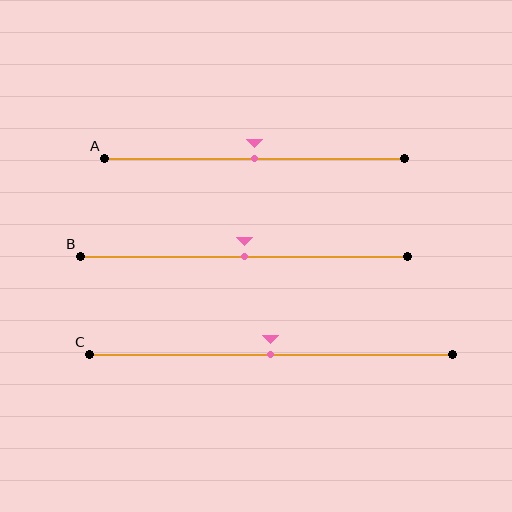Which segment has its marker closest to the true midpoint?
Segment A has its marker closest to the true midpoint.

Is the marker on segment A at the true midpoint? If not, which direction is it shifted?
Yes, the marker on segment A is at the true midpoint.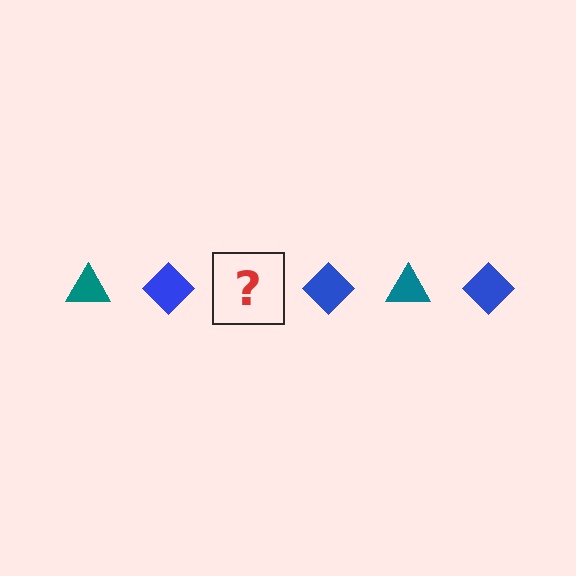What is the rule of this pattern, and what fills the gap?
The rule is that the pattern alternates between teal triangle and blue diamond. The gap should be filled with a teal triangle.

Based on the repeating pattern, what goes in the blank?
The blank should be a teal triangle.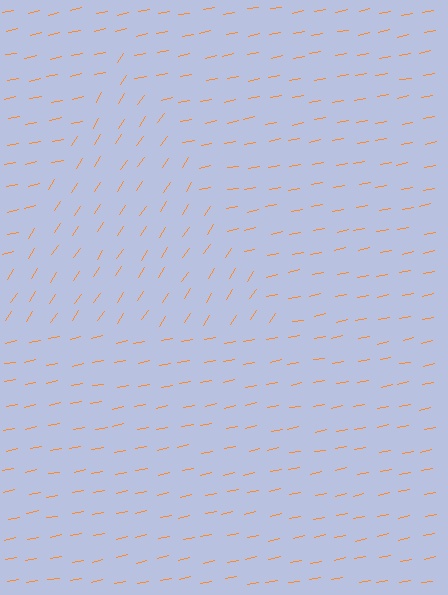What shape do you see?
I see a triangle.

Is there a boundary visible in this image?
Yes, there is a texture boundary formed by a change in line orientation.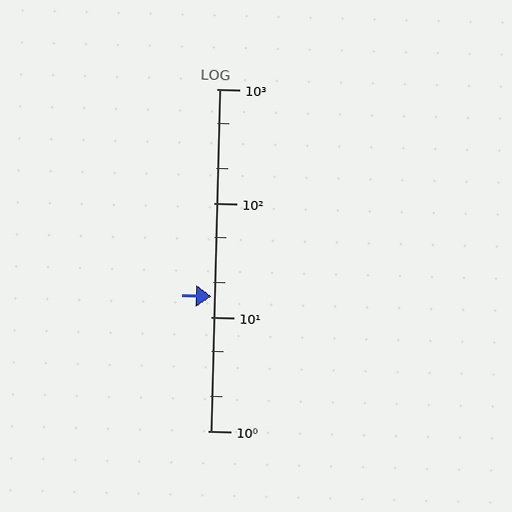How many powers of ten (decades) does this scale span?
The scale spans 3 decades, from 1 to 1000.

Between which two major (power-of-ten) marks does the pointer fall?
The pointer is between 10 and 100.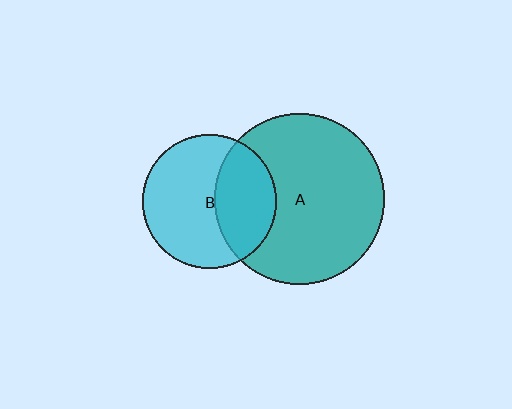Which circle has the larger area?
Circle A (teal).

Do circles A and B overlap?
Yes.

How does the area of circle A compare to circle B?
Approximately 1.6 times.